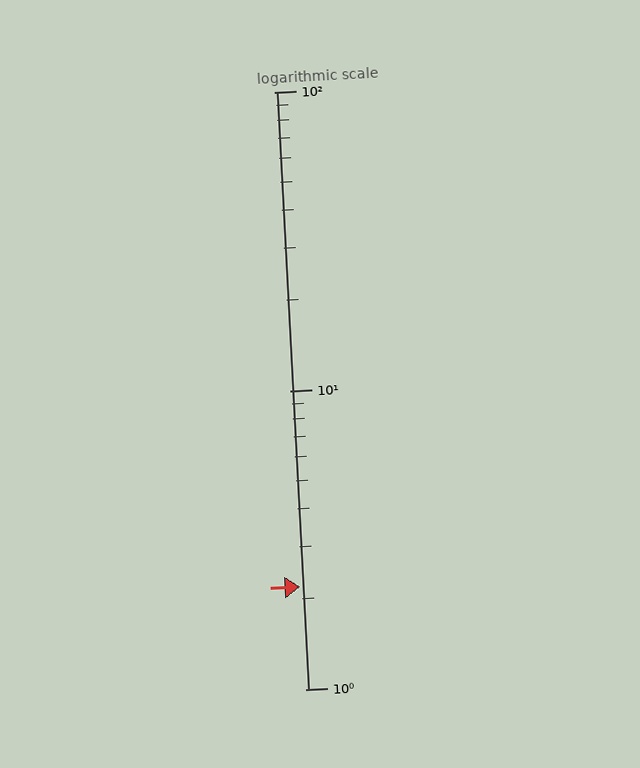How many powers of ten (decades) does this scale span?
The scale spans 2 decades, from 1 to 100.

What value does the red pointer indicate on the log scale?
The pointer indicates approximately 2.2.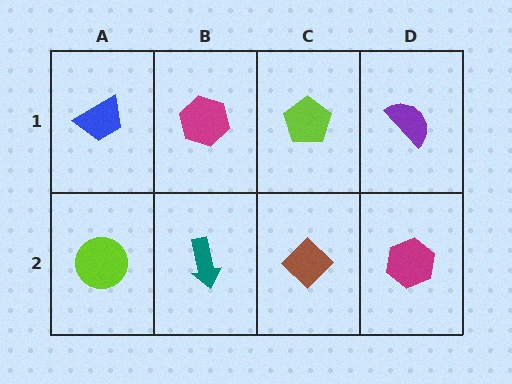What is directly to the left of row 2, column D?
A brown diamond.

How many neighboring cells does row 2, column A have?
2.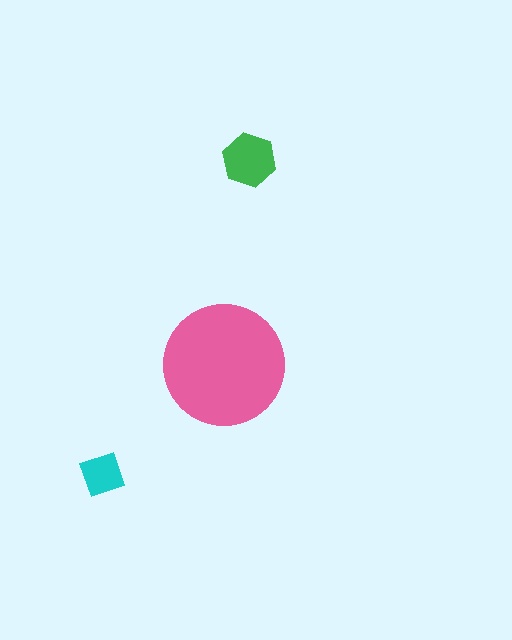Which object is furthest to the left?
The cyan diamond is leftmost.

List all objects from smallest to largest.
The cyan diamond, the green hexagon, the pink circle.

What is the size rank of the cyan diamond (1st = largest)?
3rd.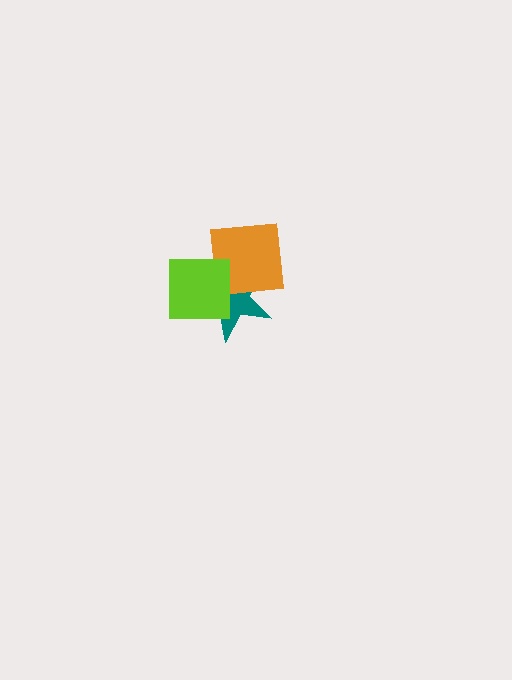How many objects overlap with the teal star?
2 objects overlap with the teal star.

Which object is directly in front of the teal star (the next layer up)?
The orange square is directly in front of the teal star.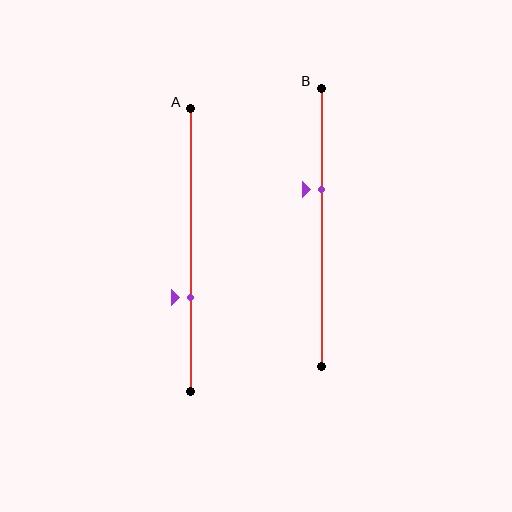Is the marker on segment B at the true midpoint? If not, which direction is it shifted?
No, the marker on segment B is shifted upward by about 14% of the segment length.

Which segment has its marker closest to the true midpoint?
Segment B has its marker closest to the true midpoint.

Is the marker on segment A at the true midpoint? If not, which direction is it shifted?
No, the marker on segment A is shifted downward by about 17% of the segment length.